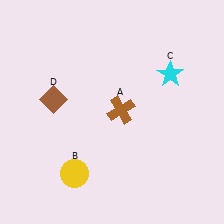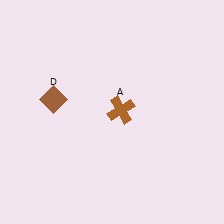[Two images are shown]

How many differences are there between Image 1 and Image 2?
There are 2 differences between the two images.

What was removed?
The yellow circle (B), the cyan star (C) were removed in Image 2.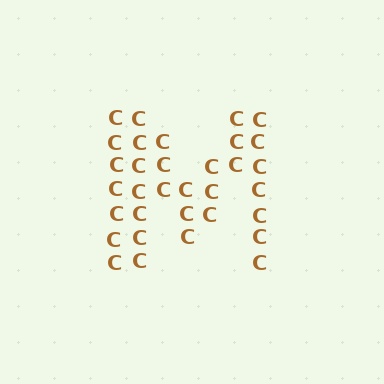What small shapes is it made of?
It is made of small letter C's.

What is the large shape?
The large shape is the letter M.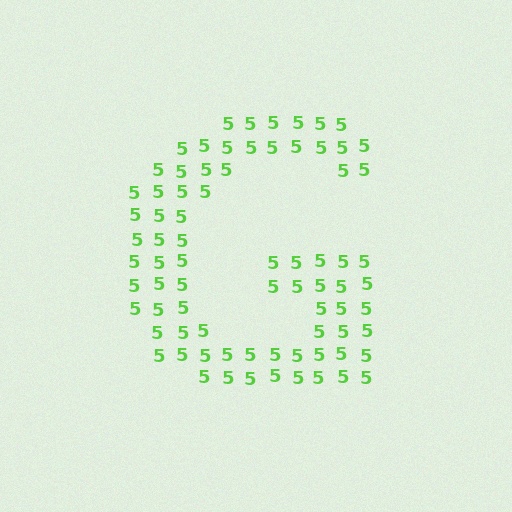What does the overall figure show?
The overall figure shows the letter G.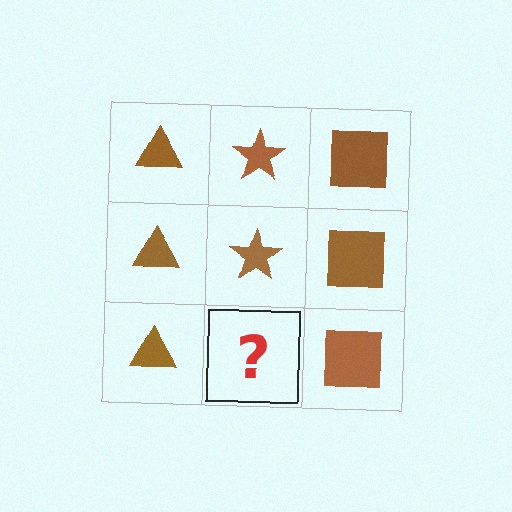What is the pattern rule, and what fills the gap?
The rule is that each column has a consistent shape. The gap should be filled with a brown star.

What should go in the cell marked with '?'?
The missing cell should contain a brown star.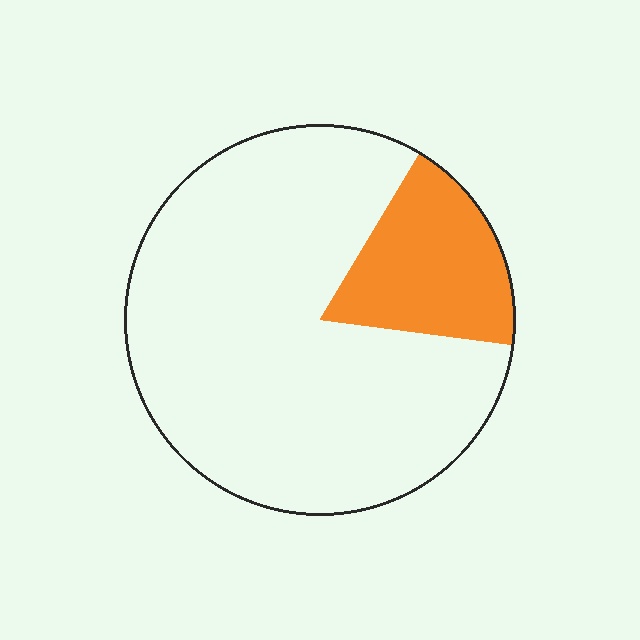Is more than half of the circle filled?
No.